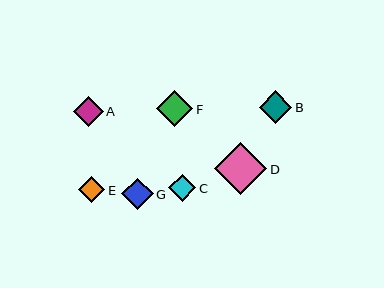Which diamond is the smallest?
Diamond E is the smallest with a size of approximately 26 pixels.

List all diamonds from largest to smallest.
From largest to smallest: D, F, B, G, A, C, E.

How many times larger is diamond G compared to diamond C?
Diamond G is approximately 1.2 times the size of diamond C.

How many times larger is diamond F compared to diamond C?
Diamond F is approximately 1.3 times the size of diamond C.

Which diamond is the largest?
Diamond D is the largest with a size of approximately 52 pixels.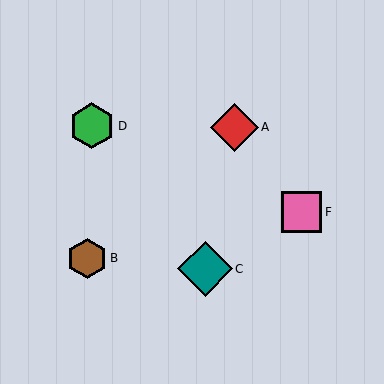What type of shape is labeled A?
Shape A is a red diamond.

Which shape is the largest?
The teal diamond (labeled C) is the largest.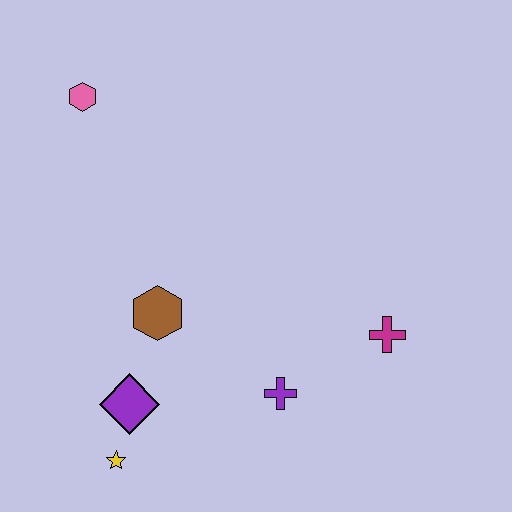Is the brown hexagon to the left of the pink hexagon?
No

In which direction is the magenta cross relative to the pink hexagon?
The magenta cross is to the right of the pink hexagon.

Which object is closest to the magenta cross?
The purple cross is closest to the magenta cross.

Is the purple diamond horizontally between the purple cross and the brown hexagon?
No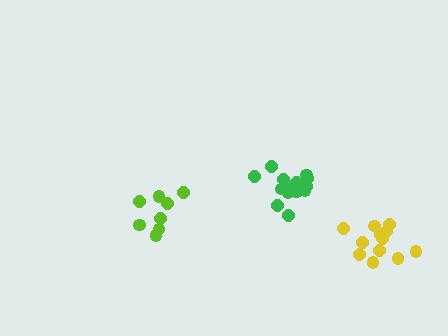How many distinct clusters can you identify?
There are 3 distinct clusters.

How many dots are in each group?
Group 1: 8 dots, Group 2: 14 dots, Group 3: 13 dots (35 total).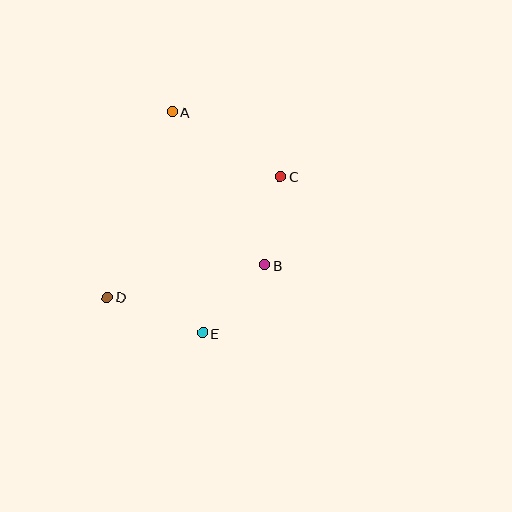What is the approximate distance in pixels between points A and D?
The distance between A and D is approximately 196 pixels.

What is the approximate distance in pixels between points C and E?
The distance between C and E is approximately 175 pixels.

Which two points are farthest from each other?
Points A and E are farthest from each other.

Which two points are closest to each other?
Points B and C are closest to each other.